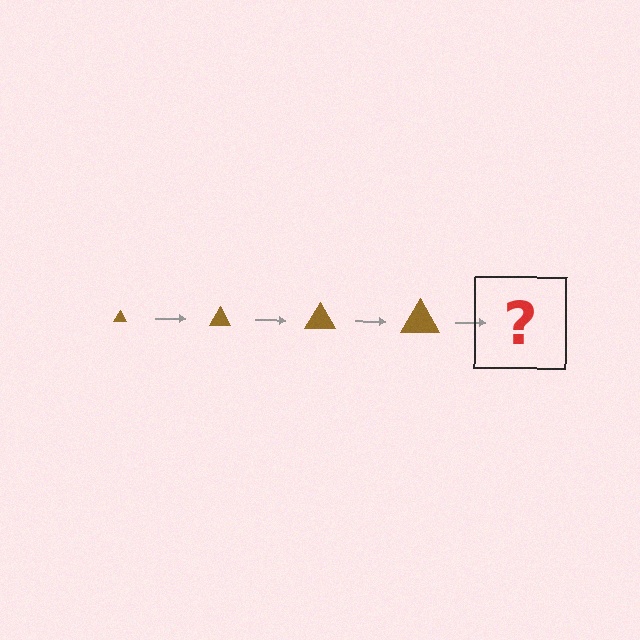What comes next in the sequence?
The next element should be a brown triangle, larger than the previous one.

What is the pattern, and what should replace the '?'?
The pattern is that the triangle gets progressively larger each step. The '?' should be a brown triangle, larger than the previous one.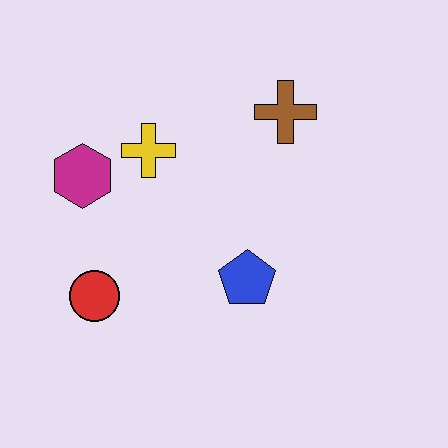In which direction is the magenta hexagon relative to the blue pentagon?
The magenta hexagon is to the left of the blue pentagon.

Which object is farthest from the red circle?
The brown cross is farthest from the red circle.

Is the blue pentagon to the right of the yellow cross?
Yes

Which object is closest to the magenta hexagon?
The yellow cross is closest to the magenta hexagon.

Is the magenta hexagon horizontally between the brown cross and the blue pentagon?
No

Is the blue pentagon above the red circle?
Yes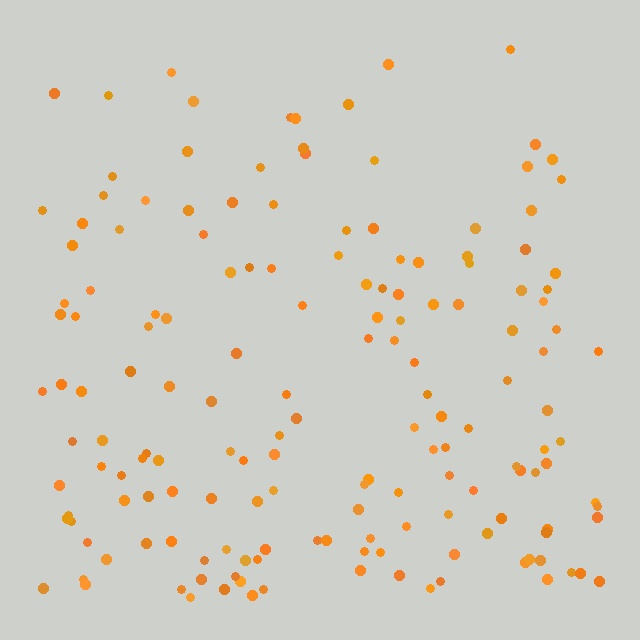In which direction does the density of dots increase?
From top to bottom, with the bottom side densest.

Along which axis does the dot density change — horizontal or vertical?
Vertical.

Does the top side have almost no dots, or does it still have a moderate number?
Still a moderate number, just noticeably fewer than the bottom.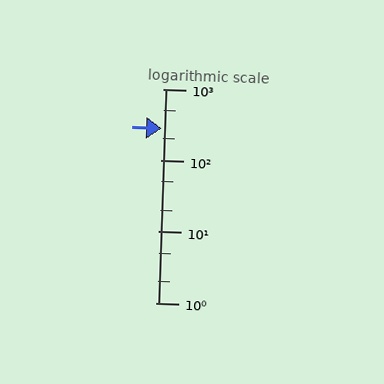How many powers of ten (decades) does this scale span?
The scale spans 3 decades, from 1 to 1000.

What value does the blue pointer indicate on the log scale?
The pointer indicates approximately 280.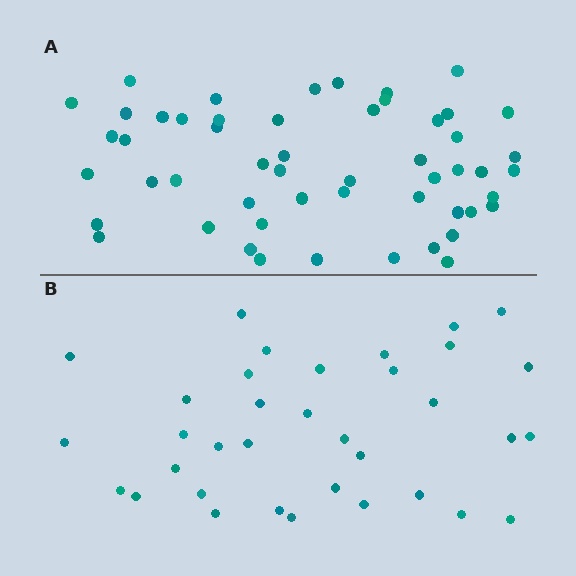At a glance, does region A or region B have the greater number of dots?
Region A (the top region) has more dots.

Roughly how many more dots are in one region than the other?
Region A has approximately 20 more dots than region B.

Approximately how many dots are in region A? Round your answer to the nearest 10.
About 50 dots. (The exact count is 53, which rounds to 50.)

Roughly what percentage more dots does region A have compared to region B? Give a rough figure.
About 50% more.